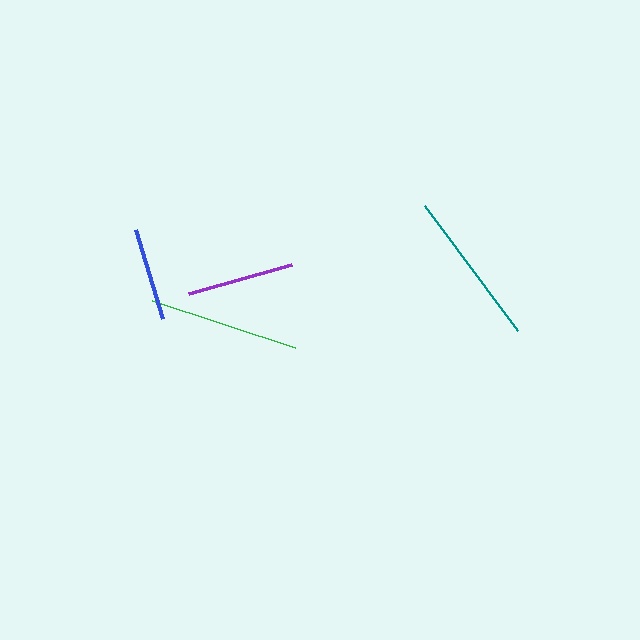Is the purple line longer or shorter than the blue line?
The purple line is longer than the blue line.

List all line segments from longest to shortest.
From longest to shortest: teal, green, purple, blue.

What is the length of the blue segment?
The blue segment is approximately 93 pixels long.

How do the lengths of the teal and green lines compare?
The teal and green lines are approximately the same length.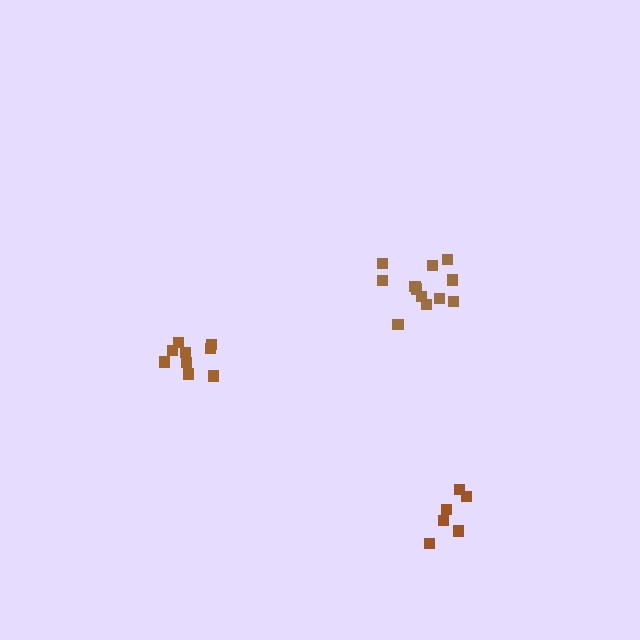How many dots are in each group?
Group 1: 9 dots, Group 2: 12 dots, Group 3: 6 dots (27 total).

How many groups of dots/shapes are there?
There are 3 groups.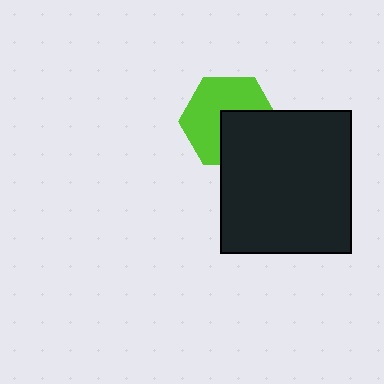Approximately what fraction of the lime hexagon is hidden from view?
Roughly 41% of the lime hexagon is hidden behind the black rectangle.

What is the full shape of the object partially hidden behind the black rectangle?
The partially hidden object is a lime hexagon.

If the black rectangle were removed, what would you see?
You would see the complete lime hexagon.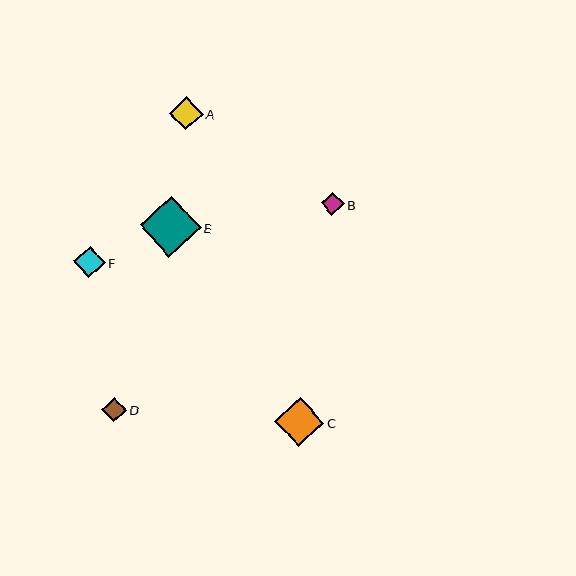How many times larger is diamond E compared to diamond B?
Diamond E is approximately 2.7 times the size of diamond B.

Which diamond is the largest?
Diamond E is the largest with a size of approximately 61 pixels.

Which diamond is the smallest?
Diamond B is the smallest with a size of approximately 23 pixels.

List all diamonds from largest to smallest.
From largest to smallest: E, C, A, F, D, B.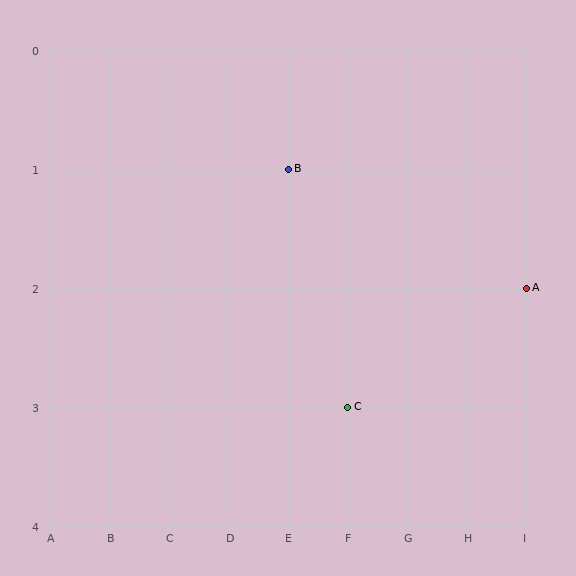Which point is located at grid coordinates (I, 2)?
Point A is at (I, 2).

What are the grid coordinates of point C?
Point C is at grid coordinates (F, 3).